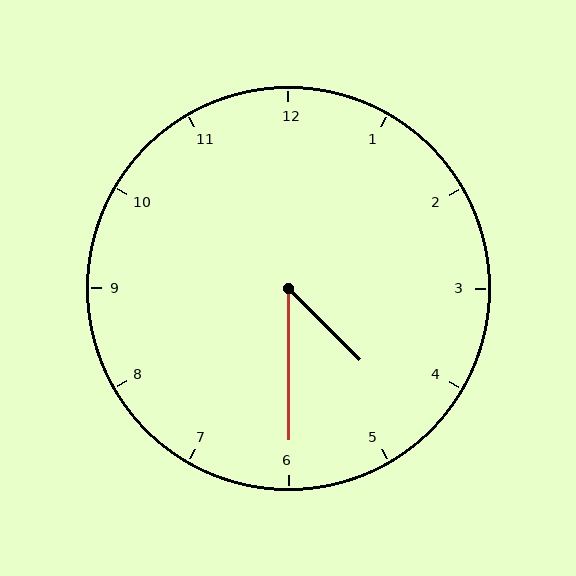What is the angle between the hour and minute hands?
Approximately 45 degrees.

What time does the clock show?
4:30.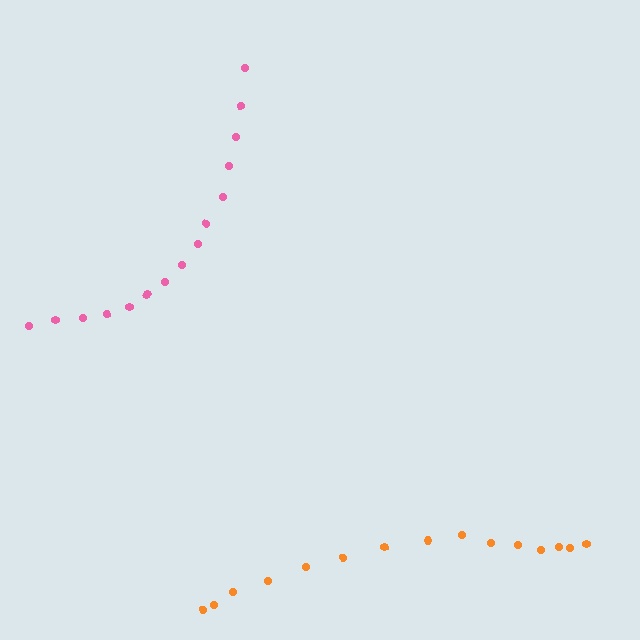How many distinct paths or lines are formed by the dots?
There are 2 distinct paths.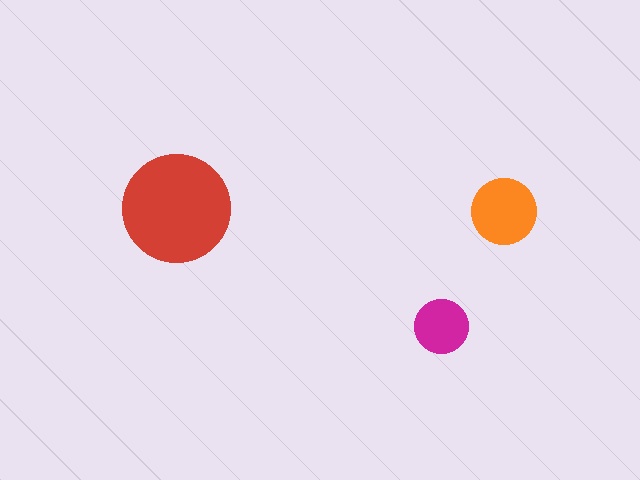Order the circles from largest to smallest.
the red one, the orange one, the magenta one.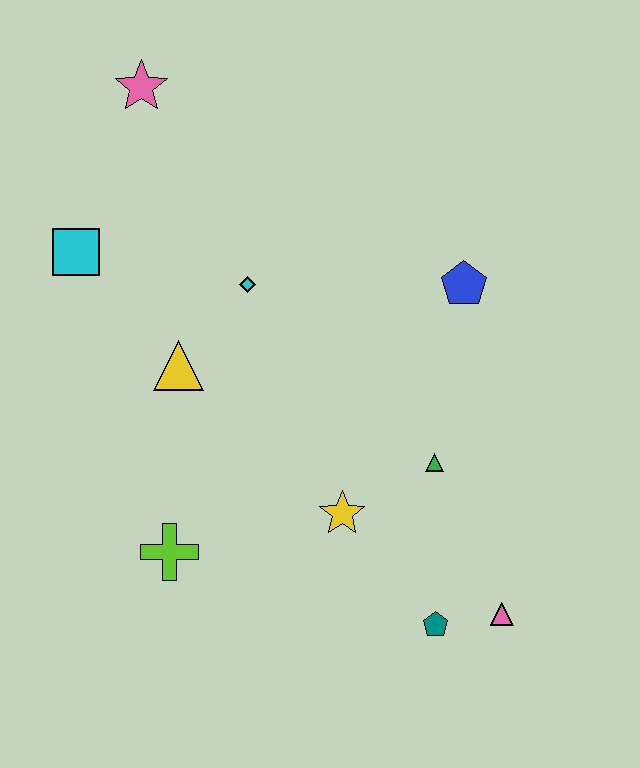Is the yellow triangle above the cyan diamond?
No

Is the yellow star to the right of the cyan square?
Yes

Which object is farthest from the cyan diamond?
The pink triangle is farthest from the cyan diamond.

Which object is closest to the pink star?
The cyan square is closest to the pink star.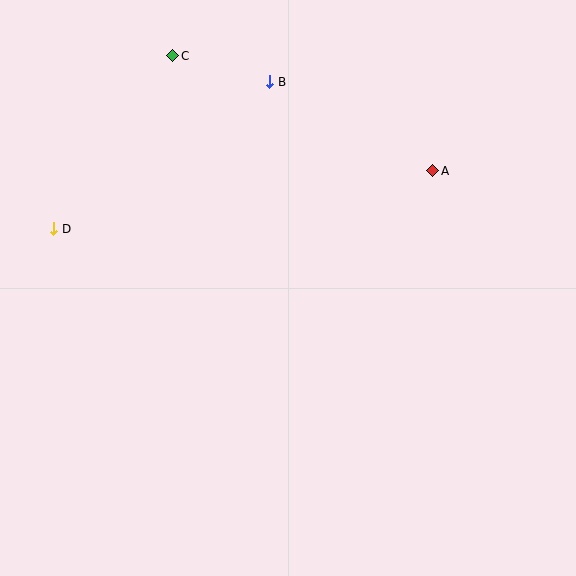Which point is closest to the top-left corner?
Point C is closest to the top-left corner.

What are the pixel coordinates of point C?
Point C is at (173, 56).